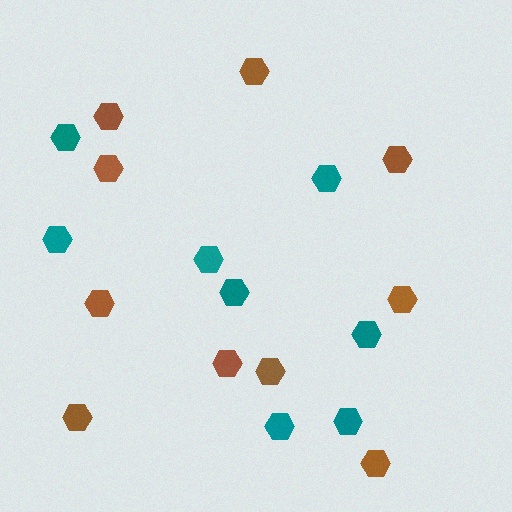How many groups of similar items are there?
There are 2 groups: one group of teal hexagons (8) and one group of brown hexagons (10).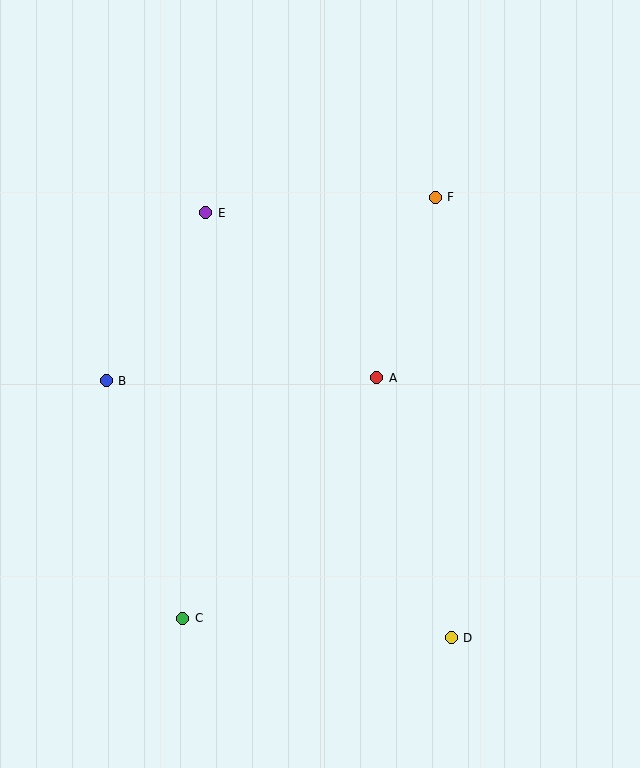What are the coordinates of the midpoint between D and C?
The midpoint between D and C is at (317, 628).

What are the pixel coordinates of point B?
Point B is at (106, 381).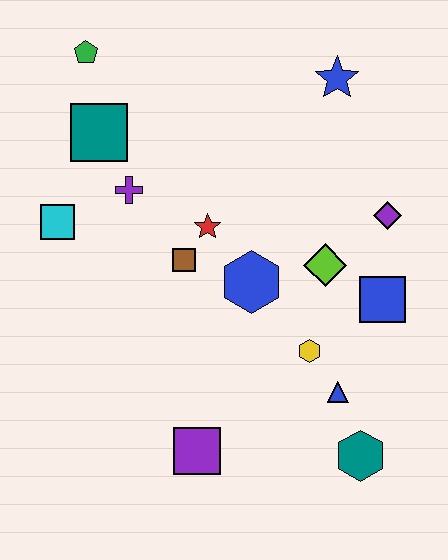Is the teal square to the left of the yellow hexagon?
Yes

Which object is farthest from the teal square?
The teal hexagon is farthest from the teal square.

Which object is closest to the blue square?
The lime diamond is closest to the blue square.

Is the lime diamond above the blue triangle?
Yes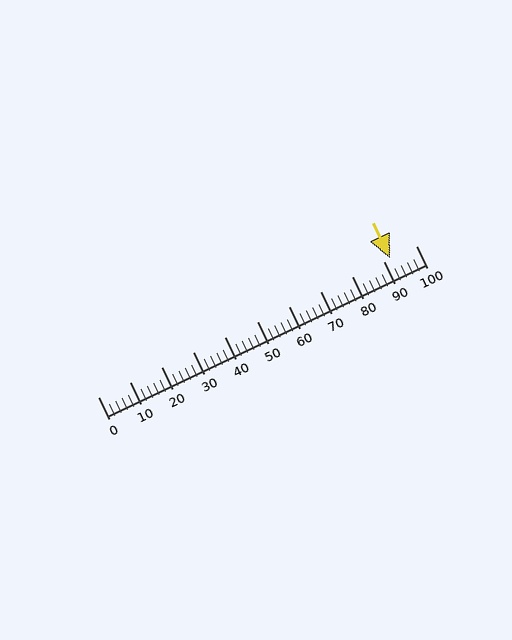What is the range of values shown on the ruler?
The ruler shows values from 0 to 100.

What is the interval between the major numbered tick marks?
The major tick marks are spaced 10 units apart.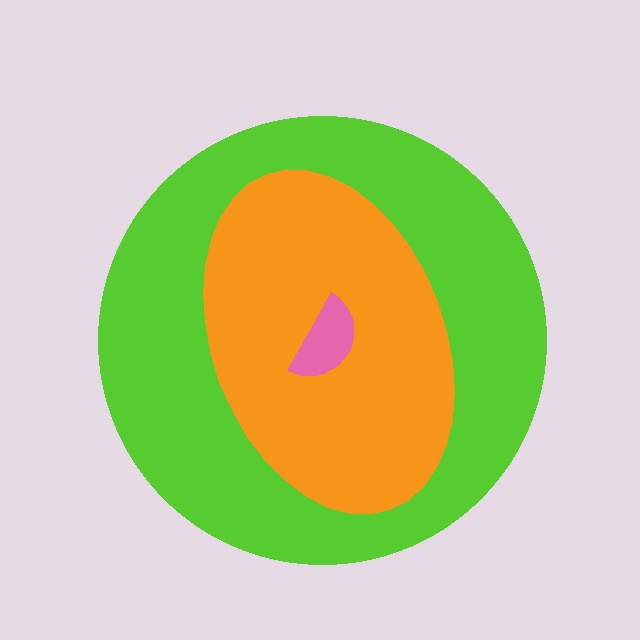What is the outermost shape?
The lime circle.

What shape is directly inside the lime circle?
The orange ellipse.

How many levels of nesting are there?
3.